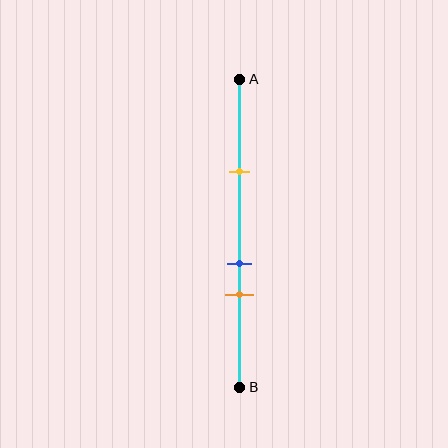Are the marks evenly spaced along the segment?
No, the marks are not evenly spaced.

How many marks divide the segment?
There are 3 marks dividing the segment.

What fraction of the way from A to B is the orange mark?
The orange mark is approximately 70% (0.7) of the way from A to B.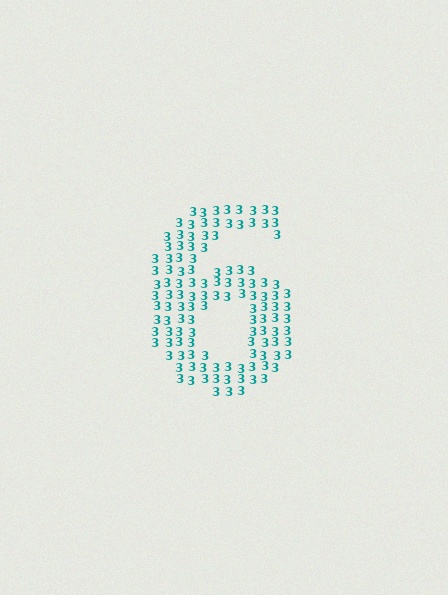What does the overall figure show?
The overall figure shows the digit 6.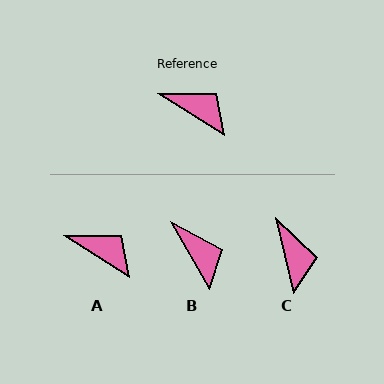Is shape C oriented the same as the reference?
No, it is off by about 44 degrees.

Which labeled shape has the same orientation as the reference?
A.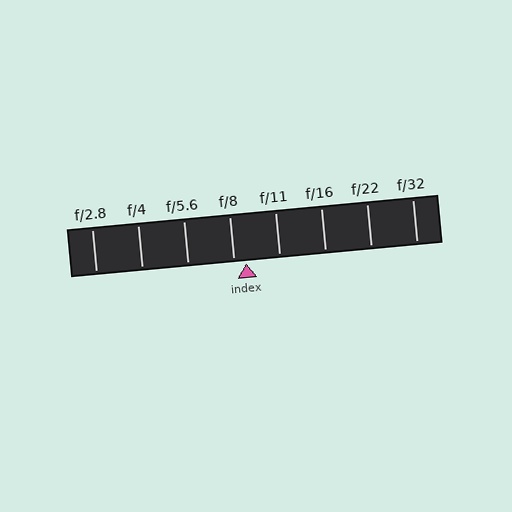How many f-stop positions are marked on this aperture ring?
There are 8 f-stop positions marked.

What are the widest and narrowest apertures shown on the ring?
The widest aperture shown is f/2.8 and the narrowest is f/32.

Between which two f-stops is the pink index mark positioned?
The index mark is between f/8 and f/11.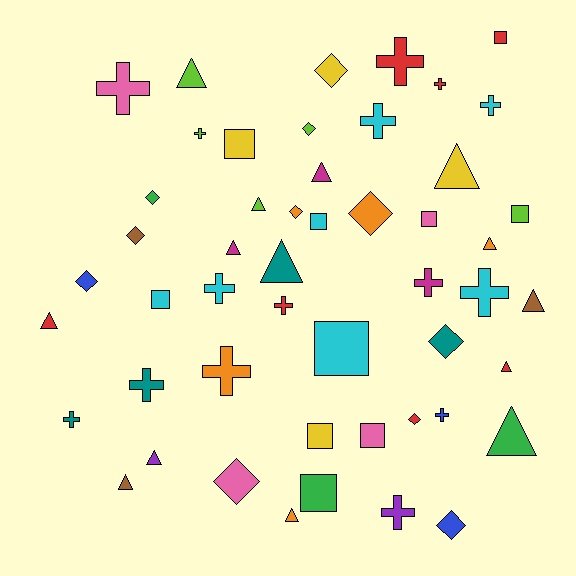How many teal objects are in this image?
There are 4 teal objects.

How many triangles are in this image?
There are 14 triangles.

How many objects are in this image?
There are 50 objects.